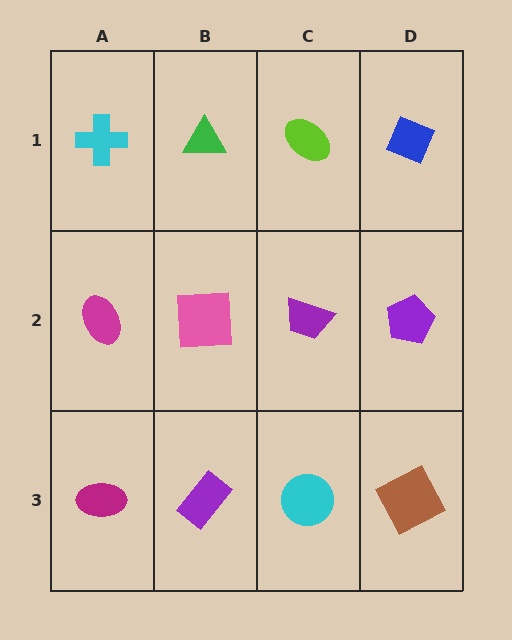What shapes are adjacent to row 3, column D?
A purple pentagon (row 2, column D), a cyan circle (row 3, column C).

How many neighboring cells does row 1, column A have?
2.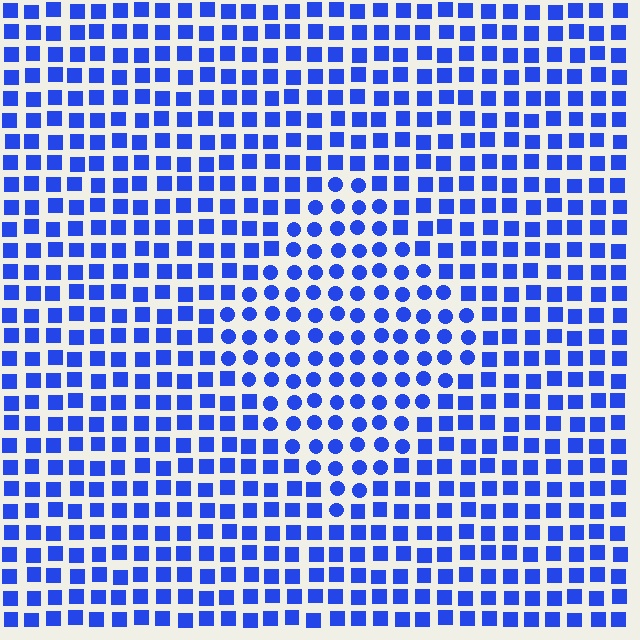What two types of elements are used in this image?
The image uses circles inside the diamond region and squares outside it.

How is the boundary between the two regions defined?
The boundary is defined by a change in element shape: circles inside vs. squares outside. All elements share the same color and spacing.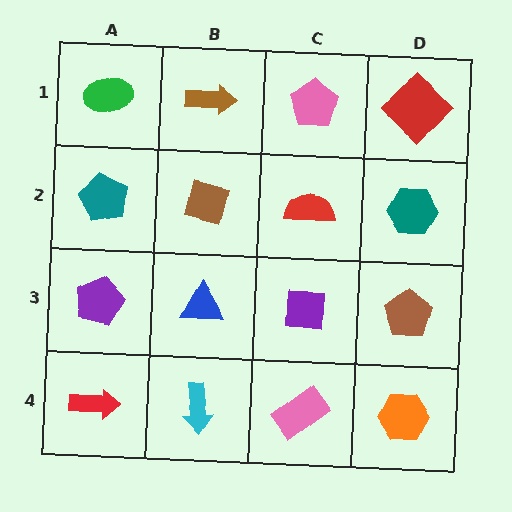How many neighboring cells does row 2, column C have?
4.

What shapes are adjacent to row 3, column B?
A brown square (row 2, column B), a cyan arrow (row 4, column B), a purple pentagon (row 3, column A), a purple square (row 3, column C).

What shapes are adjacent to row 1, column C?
A red semicircle (row 2, column C), a brown arrow (row 1, column B), a red diamond (row 1, column D).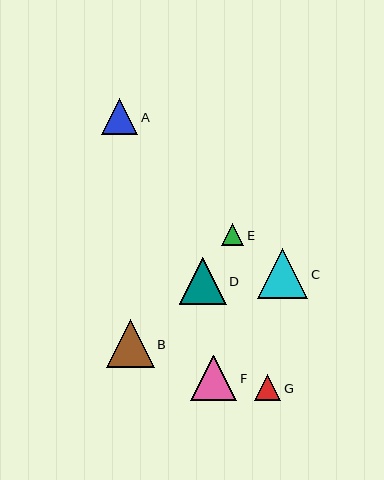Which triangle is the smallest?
Triangle E is the smallest with a size of approximately 22 pixels.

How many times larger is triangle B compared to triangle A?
Triangle B is approximately 1.3 times the size of triangle A.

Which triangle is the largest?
Triangle C is the largest with a size of approximately 50 pixels.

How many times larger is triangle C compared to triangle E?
Triangle C is approximately 2.2 times the size of triangle E.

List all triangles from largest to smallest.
From largest to smallest: C, B, D, F, A, G, E.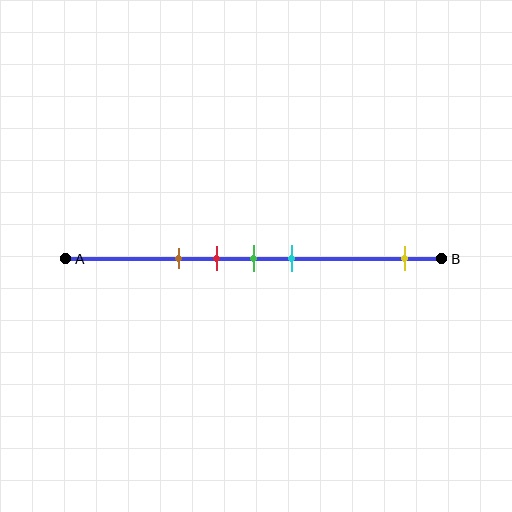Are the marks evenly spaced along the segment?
No, the marks are not evenly spaced.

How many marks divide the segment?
There are 5 marks dividing the segment.